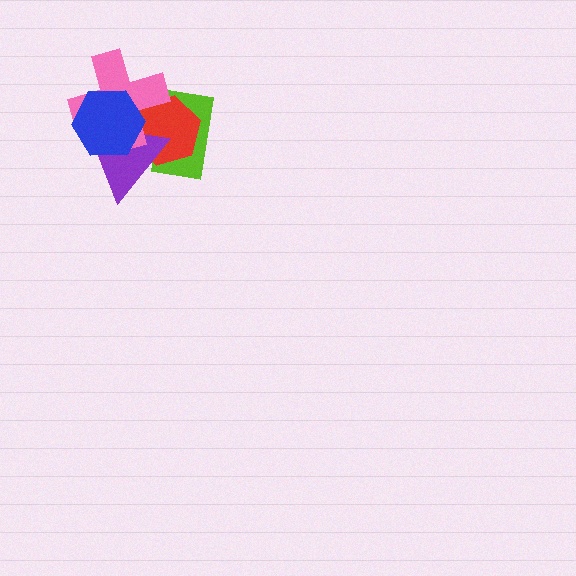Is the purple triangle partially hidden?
Yes, it is partially covered by another shape.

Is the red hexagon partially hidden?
Yes, it is partially covered by another shape.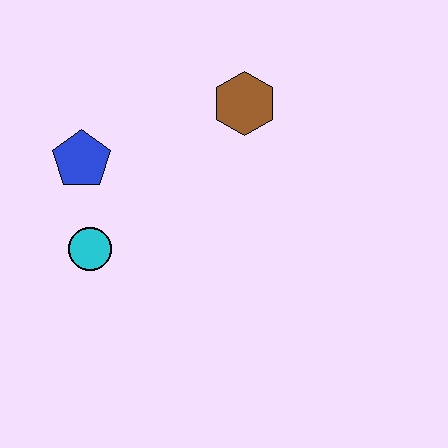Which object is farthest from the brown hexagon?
The cyan circle is farthest from the brown hexagon.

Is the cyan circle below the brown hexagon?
Yes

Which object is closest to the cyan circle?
The blue pentagon is closest to the cyan circle.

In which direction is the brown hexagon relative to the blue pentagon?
The brown hexagon is to the right of the blue pentagon.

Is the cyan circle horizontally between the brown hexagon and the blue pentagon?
Yes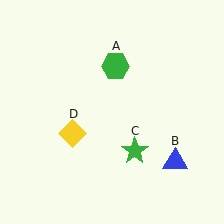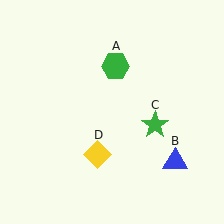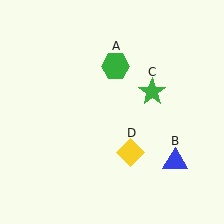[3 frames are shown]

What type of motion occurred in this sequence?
The green star (object C), yellow diamond (object D) rotated counterclockwise around the center of the scene.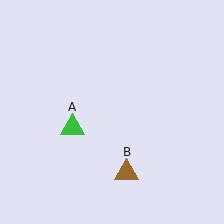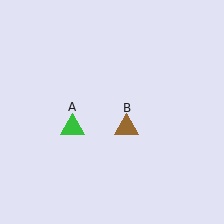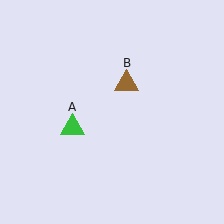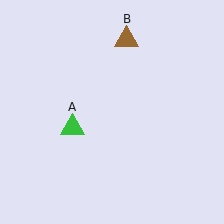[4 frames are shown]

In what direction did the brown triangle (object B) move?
The brown triangle (object B) moved up.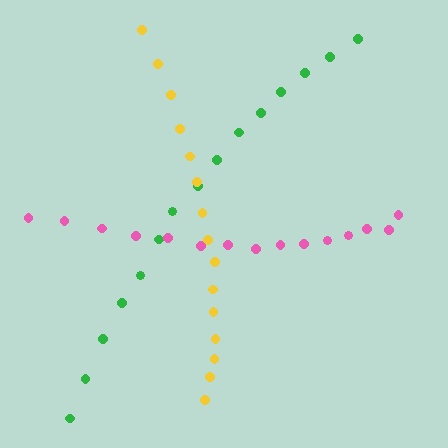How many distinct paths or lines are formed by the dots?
There are 3 distinct paths.